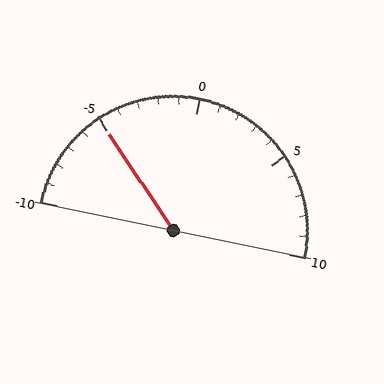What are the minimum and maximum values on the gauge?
The gauge ranges from -10 to 10.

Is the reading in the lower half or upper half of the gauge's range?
The reading is in the lower half of the range (-10 to 10).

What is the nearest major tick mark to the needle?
The nearest major tick mark is -5.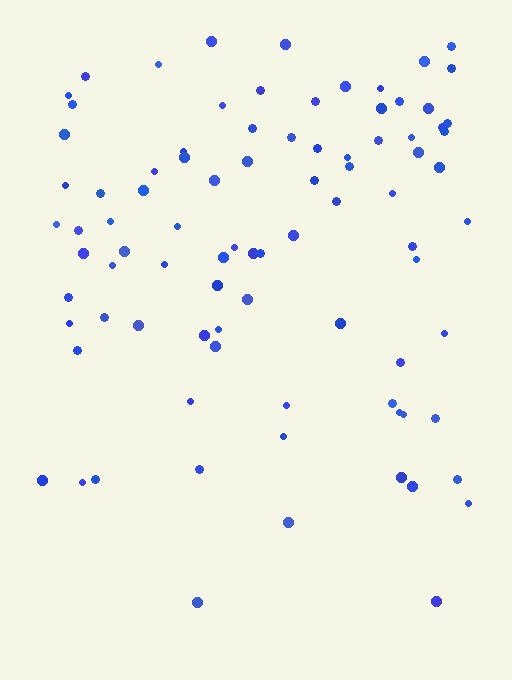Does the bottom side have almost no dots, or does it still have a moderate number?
Still a moderate number, just noticeably fewer than the top.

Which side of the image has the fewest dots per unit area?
The bottom.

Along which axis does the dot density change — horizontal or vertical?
Vertical.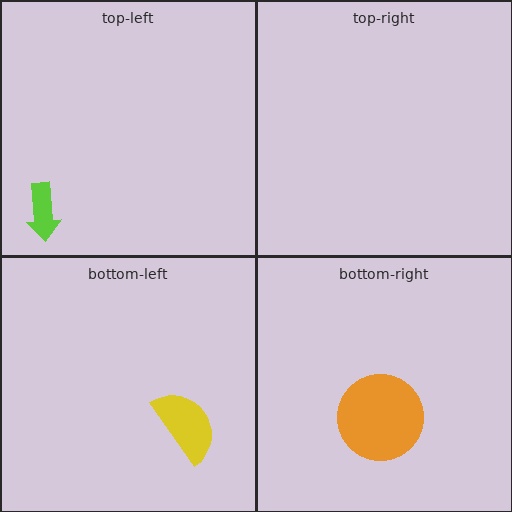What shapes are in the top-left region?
The lime arrow.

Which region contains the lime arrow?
The top-left region.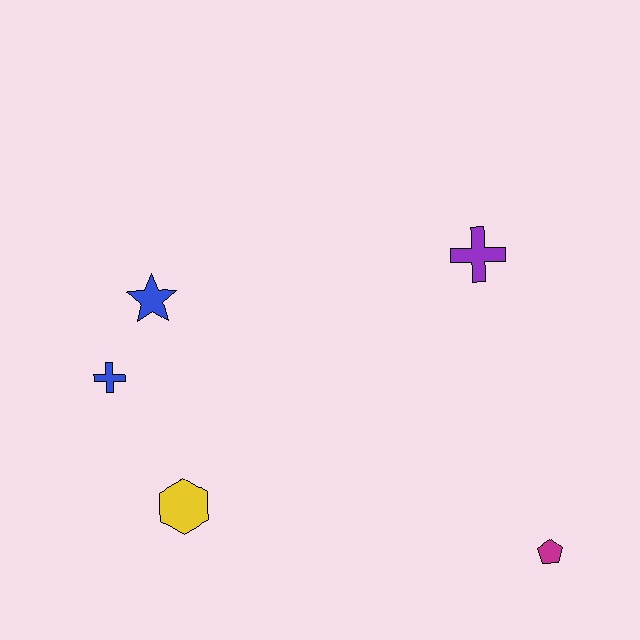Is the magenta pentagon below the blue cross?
Yes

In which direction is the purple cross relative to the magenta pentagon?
The purple cross is above the magenta pentagon.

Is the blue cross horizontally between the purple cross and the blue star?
No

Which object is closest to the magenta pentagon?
The purple cross is closest to the magenta pentagon.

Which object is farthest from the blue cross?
The magenta pentagon is farthest from the blue cross.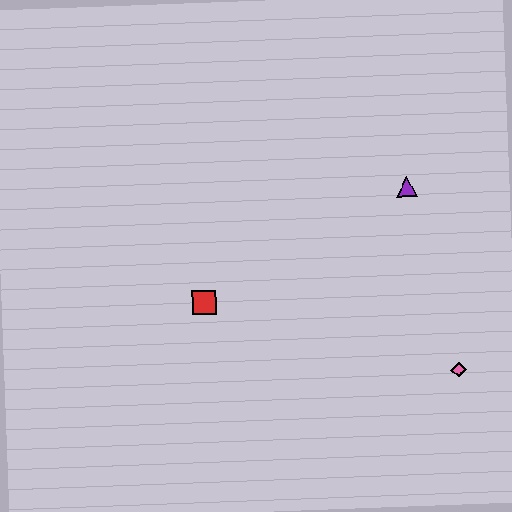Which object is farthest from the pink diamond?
The red square is farthest from the pink diamond.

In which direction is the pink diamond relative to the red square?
The pink diamond is to the right of the red square.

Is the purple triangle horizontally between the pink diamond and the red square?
Yes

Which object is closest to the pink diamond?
The purple triangle is closest to the pink diamond.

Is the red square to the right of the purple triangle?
No